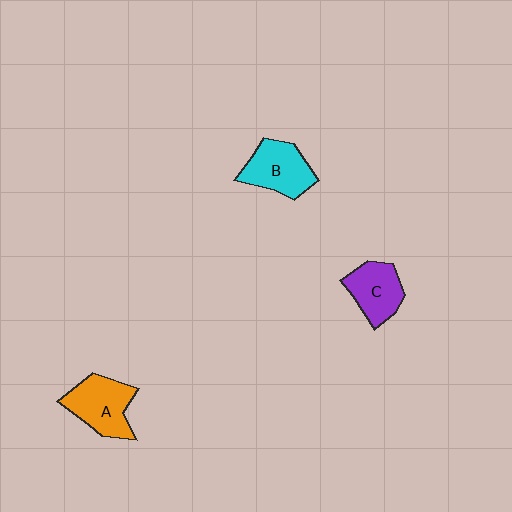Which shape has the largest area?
Shape A (orange).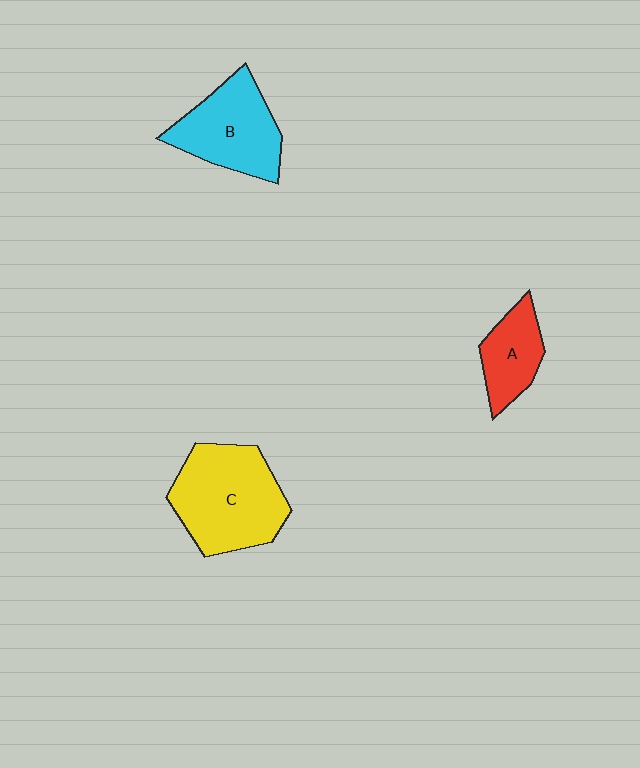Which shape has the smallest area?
Shape A (red).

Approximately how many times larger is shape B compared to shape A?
Approximately 1.6 times.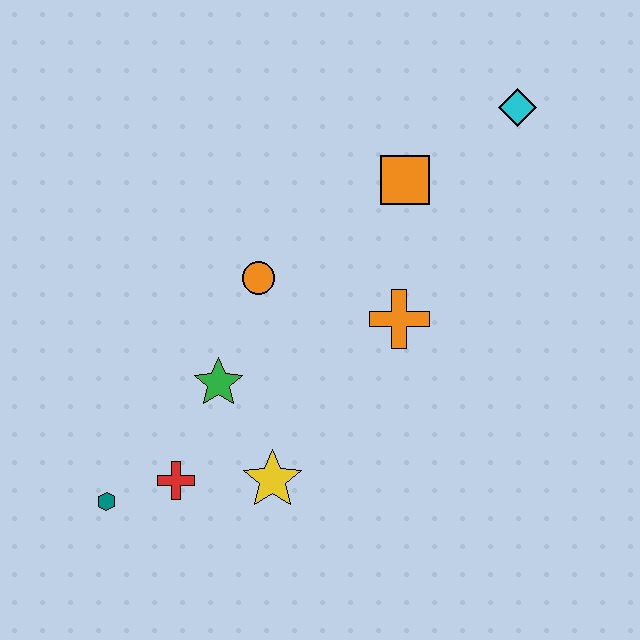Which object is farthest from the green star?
The cyan diamond is farthest from the green star.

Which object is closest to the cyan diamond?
The orange square is closest to the cyan diamond.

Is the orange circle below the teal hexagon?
No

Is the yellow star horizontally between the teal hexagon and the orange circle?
No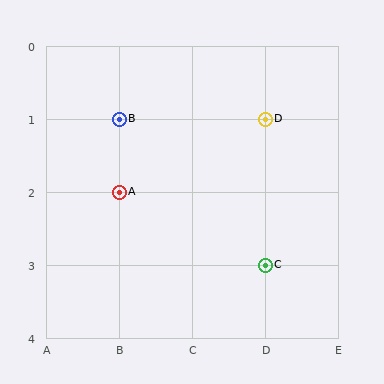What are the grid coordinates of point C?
Point C is at grid coordinates (D, 3).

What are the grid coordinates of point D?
Point D is at grid coordinates (D, 1).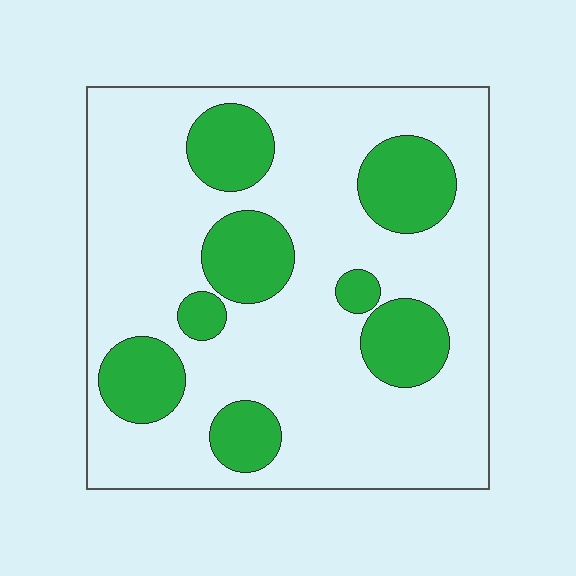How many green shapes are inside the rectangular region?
8.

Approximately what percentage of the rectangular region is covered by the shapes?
Approximately 25%.